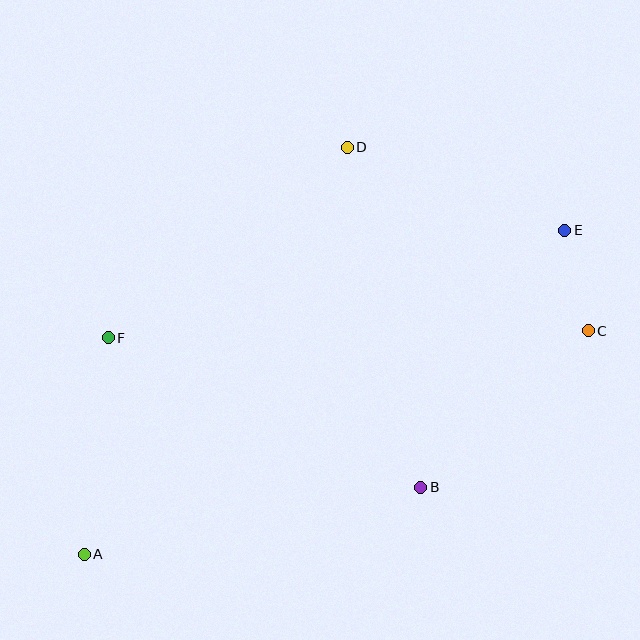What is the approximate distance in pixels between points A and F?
The distance between A and F is approximately 218 pixels.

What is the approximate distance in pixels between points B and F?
The distance between B and F is approximately 346 pixels.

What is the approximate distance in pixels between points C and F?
The distance between C and F is approximately 480 pixels.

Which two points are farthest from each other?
Points A and E are farthest from each other.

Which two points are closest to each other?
Points C and E are closest to each other.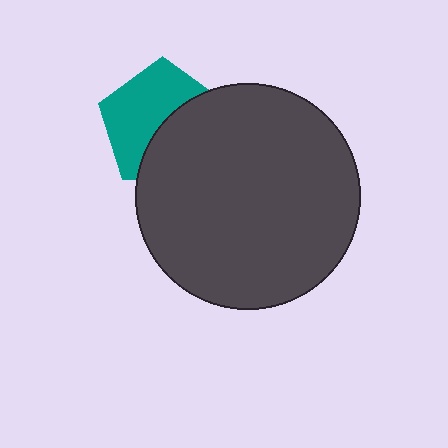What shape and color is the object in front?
The object in front is a dark gray circle.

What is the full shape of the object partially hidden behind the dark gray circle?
The partially hidden object is a teal pentagon.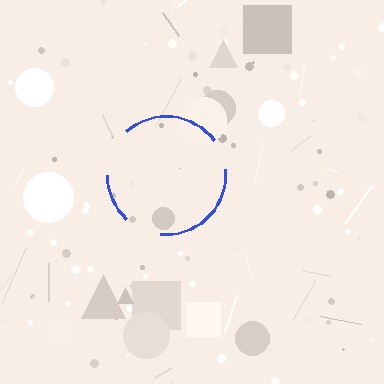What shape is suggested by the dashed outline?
The dashed outline suggests a circle.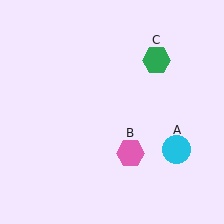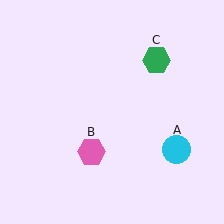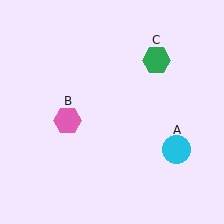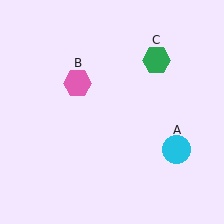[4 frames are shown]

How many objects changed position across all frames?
1 object changed position: pink hexagon (object B).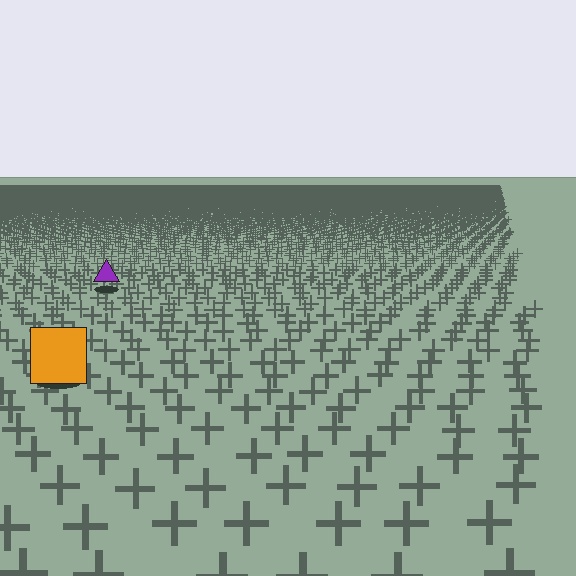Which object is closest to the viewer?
The orange square is closest. The texture marks near it are larger and more spread out.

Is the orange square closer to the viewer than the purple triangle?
Yes. The orange square is closer — you can tell from the texture gradient: the ground texture is coarser near it.